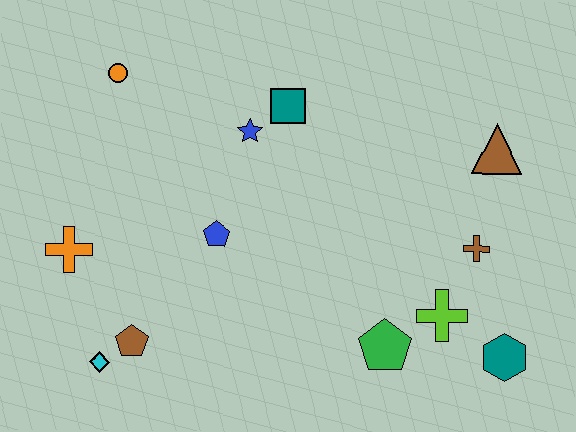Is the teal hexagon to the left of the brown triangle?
No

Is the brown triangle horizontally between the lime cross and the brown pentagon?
No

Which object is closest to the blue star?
The teal square is closest to the blue star.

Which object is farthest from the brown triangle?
The cyan diamond is farthest from the brown triangle.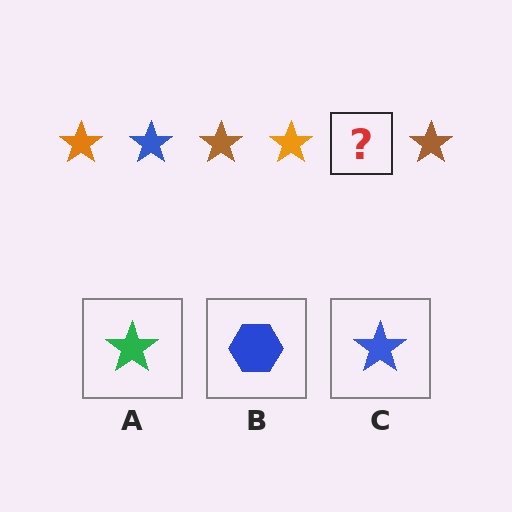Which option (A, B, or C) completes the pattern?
C.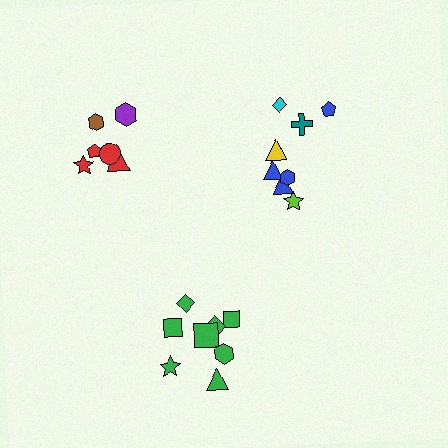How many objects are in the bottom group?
There are 8 objects.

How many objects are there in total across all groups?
There are 22 objects.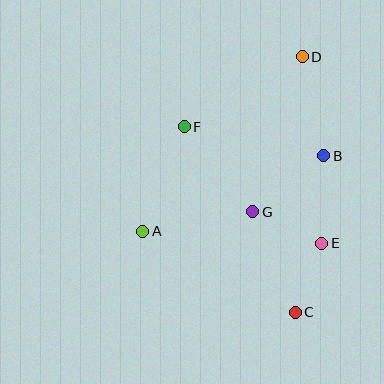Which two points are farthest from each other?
Points C and D are farthest from each other.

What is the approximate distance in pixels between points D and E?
The distance between D and E is approximately 188 pixels.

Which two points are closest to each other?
Points C and E are closest to each other.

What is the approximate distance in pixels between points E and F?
The distance between E and F is approximately 180 pixels.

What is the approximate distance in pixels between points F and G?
The distance between F and G is approximately 109 pixels.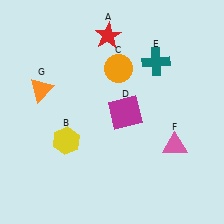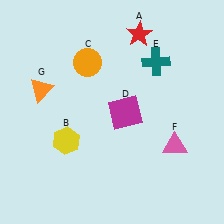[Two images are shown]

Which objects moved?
The objects that moved are: the red star (A), the orange circle (C).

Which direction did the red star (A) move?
The red star (A) moved right.